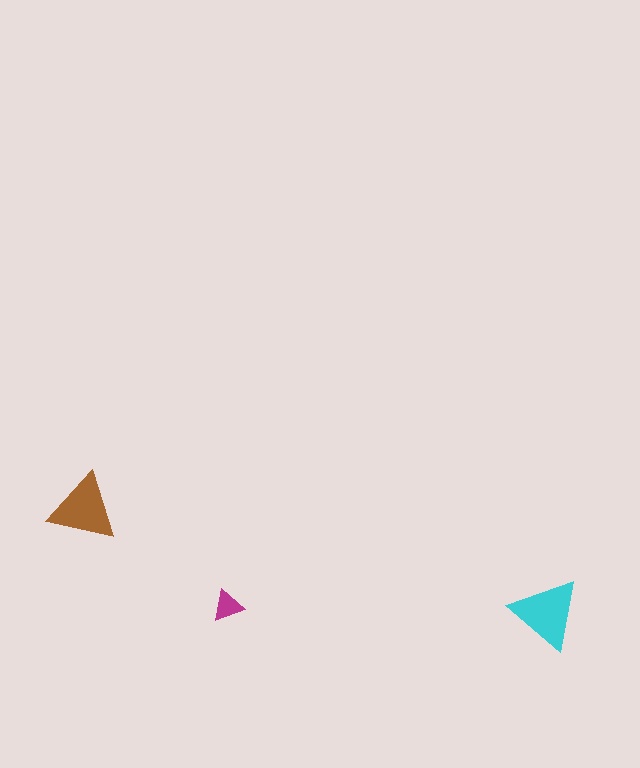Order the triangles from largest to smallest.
the cyan one, the brown one, the magenta one.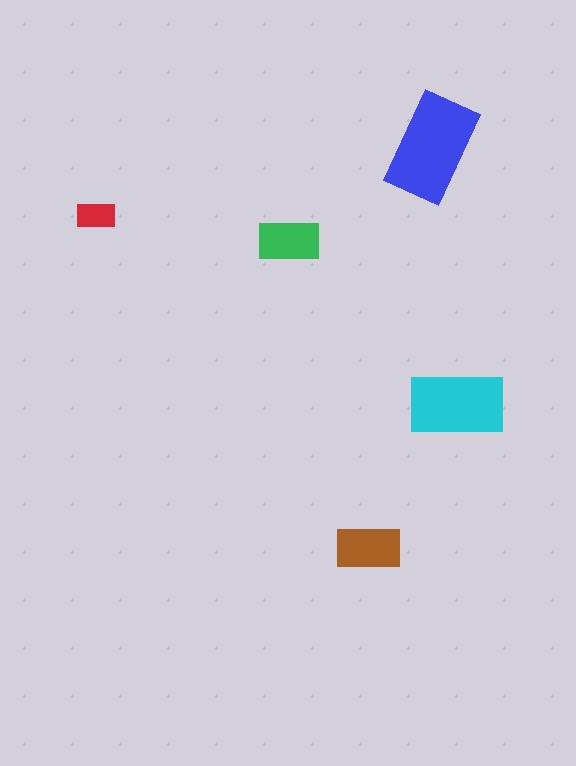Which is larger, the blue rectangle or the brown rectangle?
The blue one.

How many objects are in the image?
There are 5 objects in the image.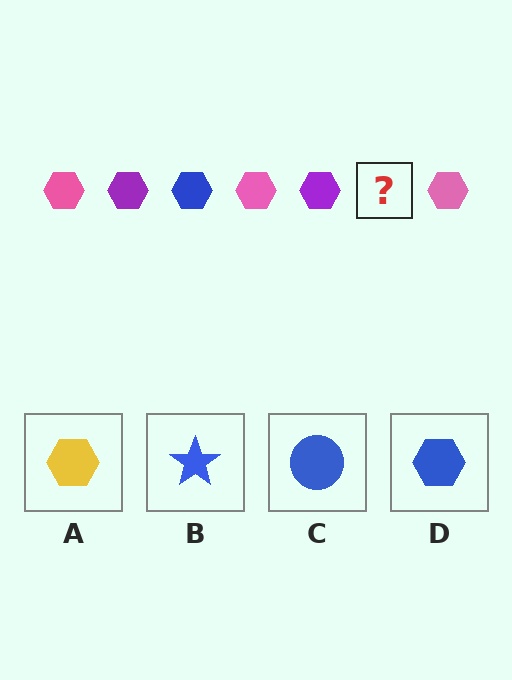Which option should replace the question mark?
Option D.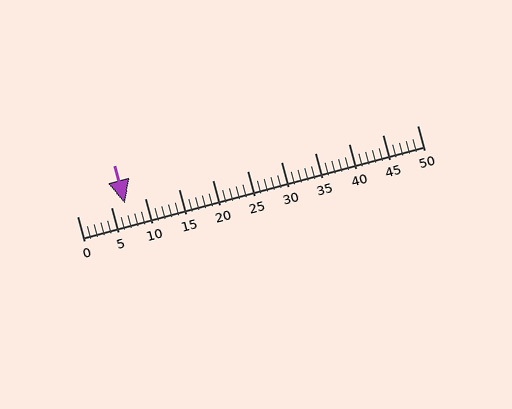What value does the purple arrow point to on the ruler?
The purple arrow points to approximately 7.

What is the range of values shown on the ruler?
The ruler shows values from 0 to 50.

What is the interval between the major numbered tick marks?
The major tick marks are spaced 5 units apart.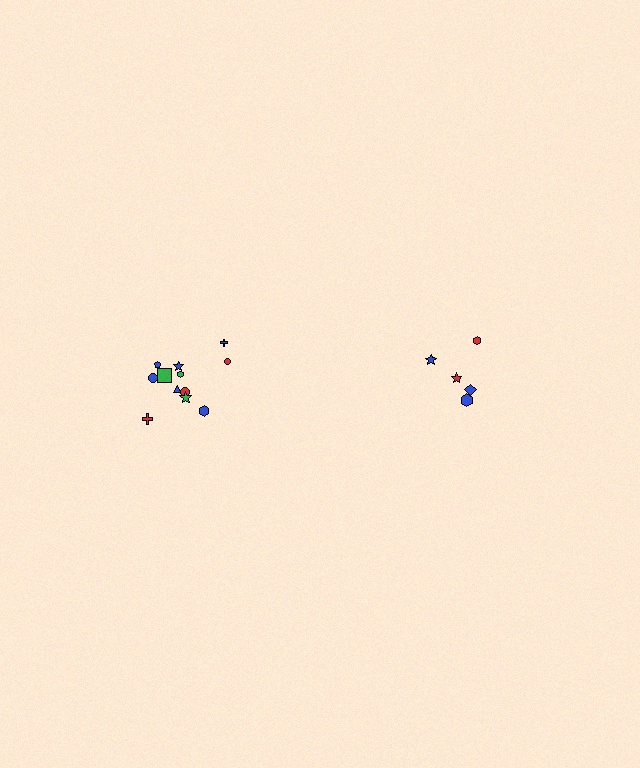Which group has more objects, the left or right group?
The left group.